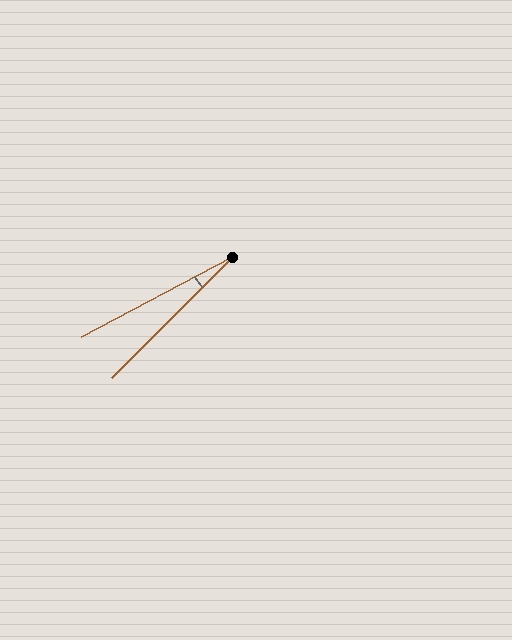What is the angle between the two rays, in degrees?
Approximately 17 degrees.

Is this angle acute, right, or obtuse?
It is acute.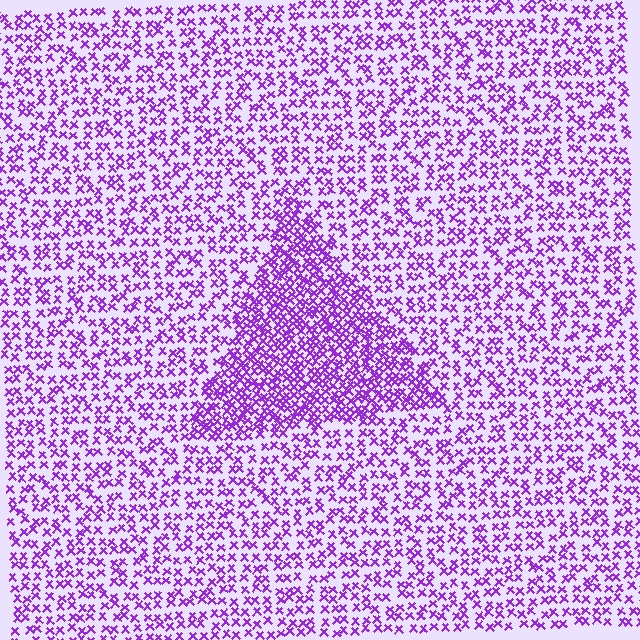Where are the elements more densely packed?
The elements are more densely packed inside the triangle boundary.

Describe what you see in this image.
The image contains small purple elements arranged at two different densities. A triangle-shaped region is visible where the elements are more densely packed than the surrounding area.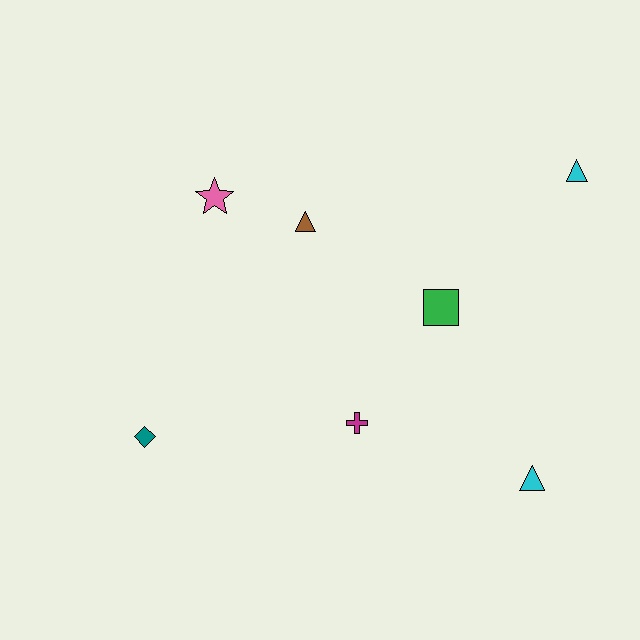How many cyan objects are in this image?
There are 2 cyan objects.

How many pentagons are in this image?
There are no pentagons.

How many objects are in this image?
There are 7 objects.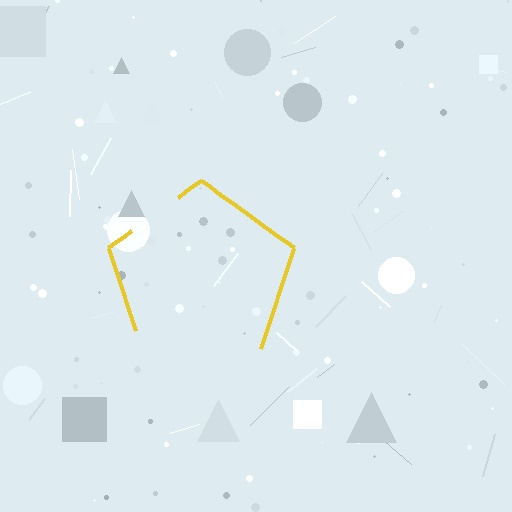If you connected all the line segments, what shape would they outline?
They would outline a pentagon.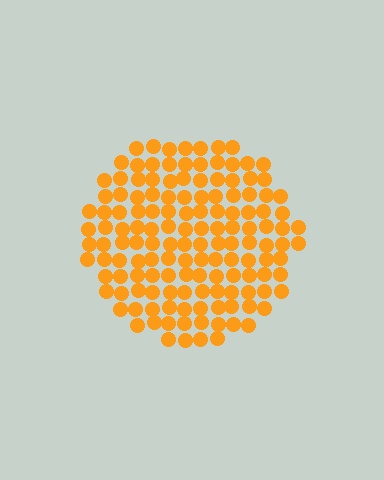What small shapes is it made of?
It is made of small circles.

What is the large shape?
The large shape is a circle.